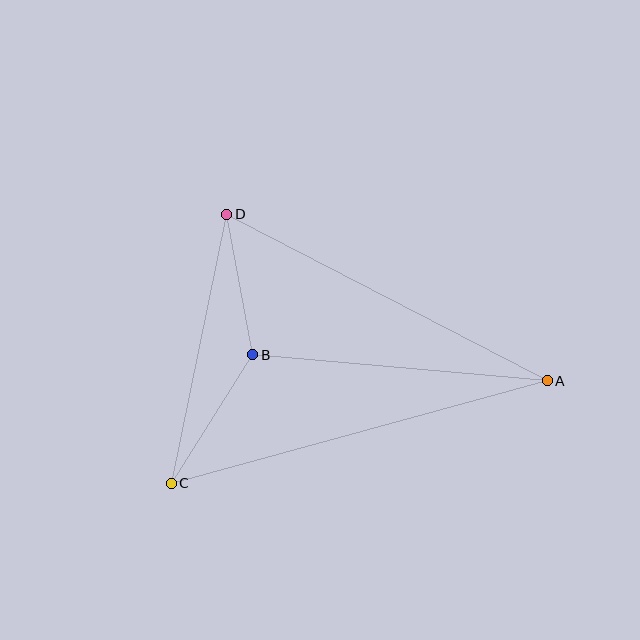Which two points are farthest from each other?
Points A and C are farthest from each other.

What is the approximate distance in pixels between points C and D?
The distance between C and D is approximately 274 pixels.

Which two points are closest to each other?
Points B and D are closest to each other.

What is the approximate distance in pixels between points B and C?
The distance between B and C is approximately 152 pixels.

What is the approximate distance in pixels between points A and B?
The distance between A and B is approximately 295 pixels.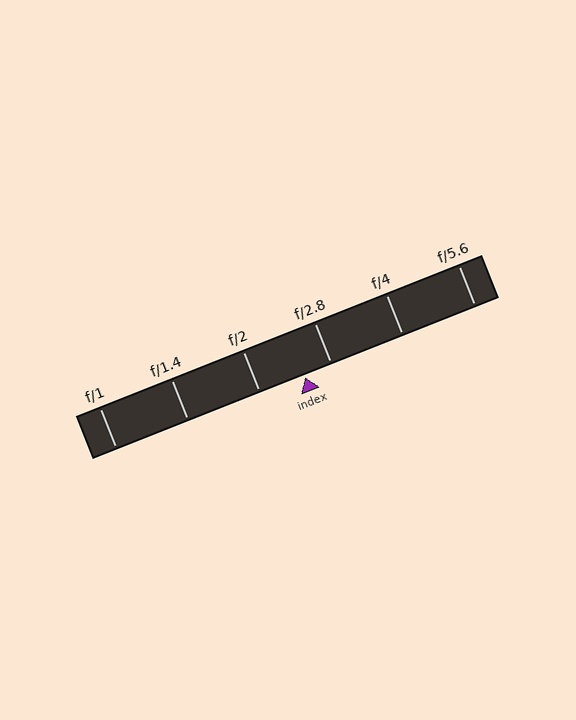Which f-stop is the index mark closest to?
The index mark is closest to f/2.8.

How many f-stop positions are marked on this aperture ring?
There are 6 f-stop positions marked.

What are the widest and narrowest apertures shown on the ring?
The widest aperture shown is f/1 and the narrowest is f/5.6.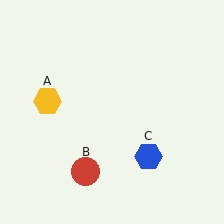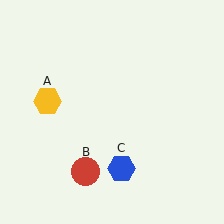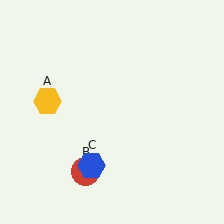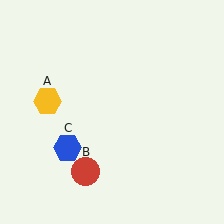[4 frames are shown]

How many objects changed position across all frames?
1 object changed position: blue hexagon (object C).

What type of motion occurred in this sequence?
The blue hexagon (object C) rotated clockwise around the center of the scene.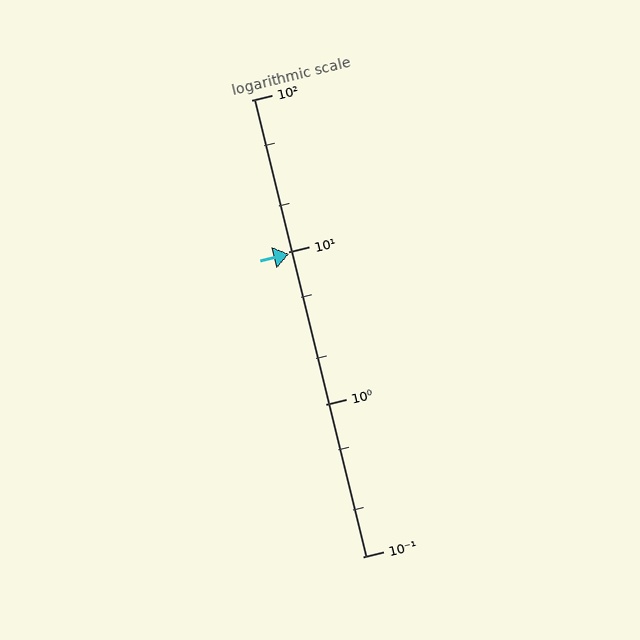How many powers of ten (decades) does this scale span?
The scale spans 3 decades, from 0.1 to 100.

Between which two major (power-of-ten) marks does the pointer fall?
The pointer is between 1 and 10.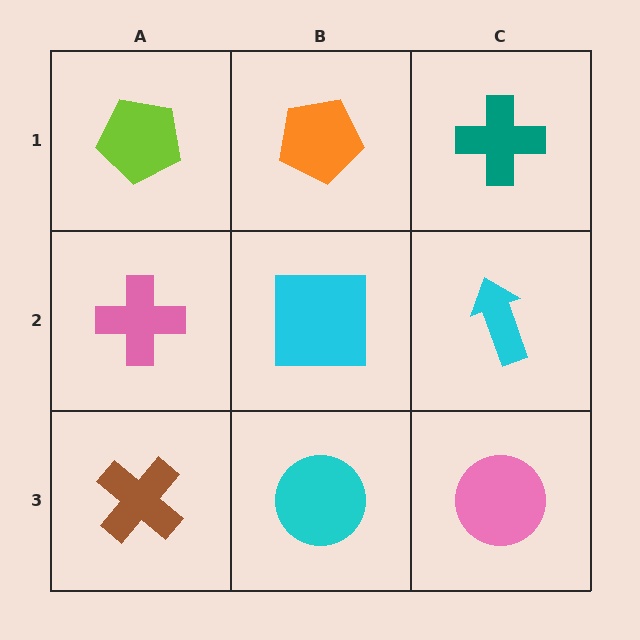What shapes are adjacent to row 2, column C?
A teal cross (row 1, column C), a pink circle (row 3, column C), a cyan square (row 2, column B).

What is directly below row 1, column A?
A pink cross.